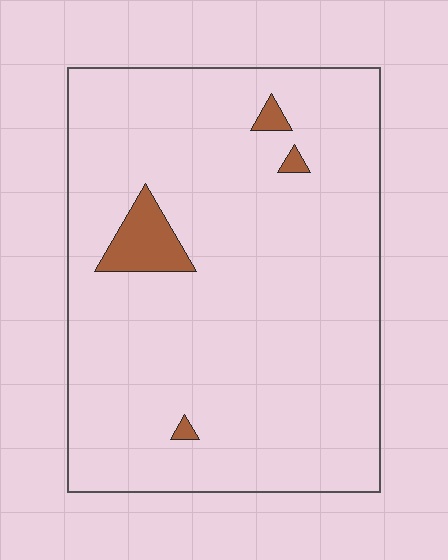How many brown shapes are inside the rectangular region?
4.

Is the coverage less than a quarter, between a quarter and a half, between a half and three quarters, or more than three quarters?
Less than a quarter.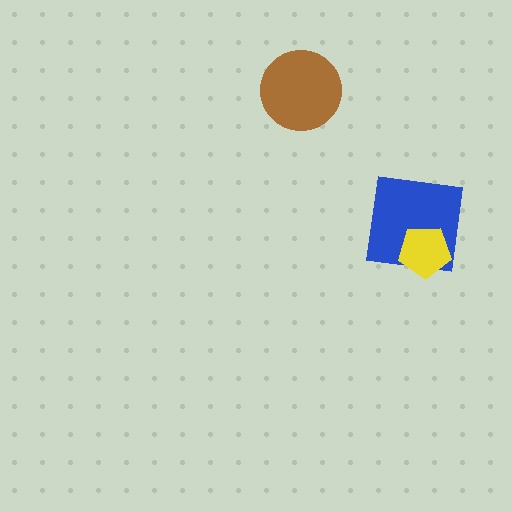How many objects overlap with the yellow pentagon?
1 object overlaps with the yellow pentagon.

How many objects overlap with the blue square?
1 object overlaps with the blue square.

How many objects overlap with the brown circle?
0 objects overlap with the brown circle.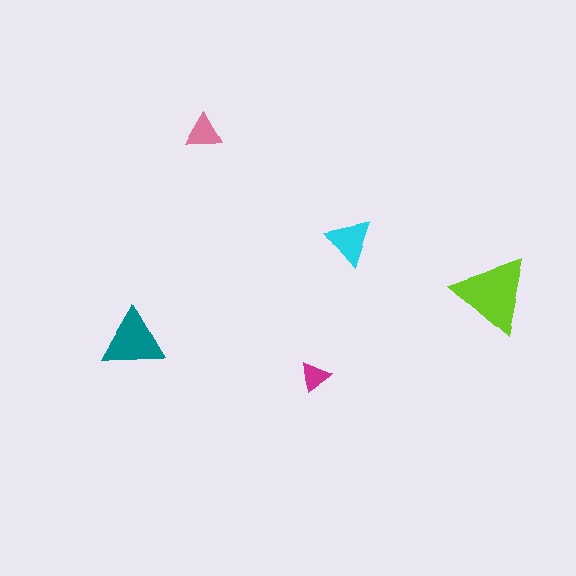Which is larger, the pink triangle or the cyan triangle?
The cyan one.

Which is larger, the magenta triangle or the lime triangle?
The lime one.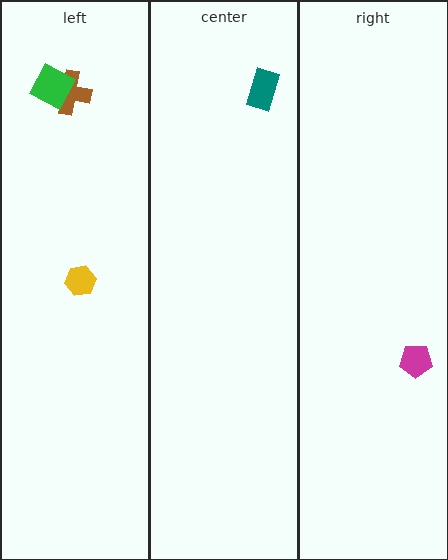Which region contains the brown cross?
The left region.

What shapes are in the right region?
The magenta pentagon.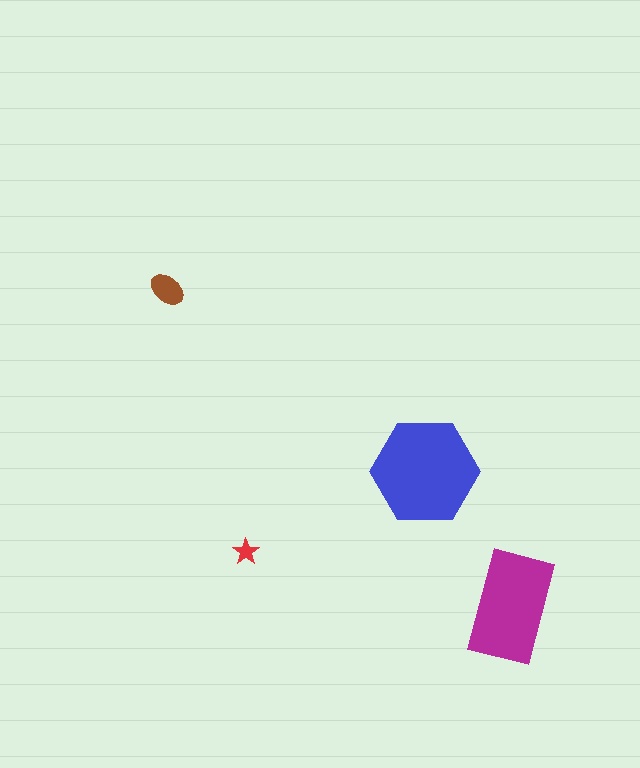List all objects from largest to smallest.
The blue hexagon, the magenta rectangle, the brown ellipse, the red star.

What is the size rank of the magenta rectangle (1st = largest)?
2nd.